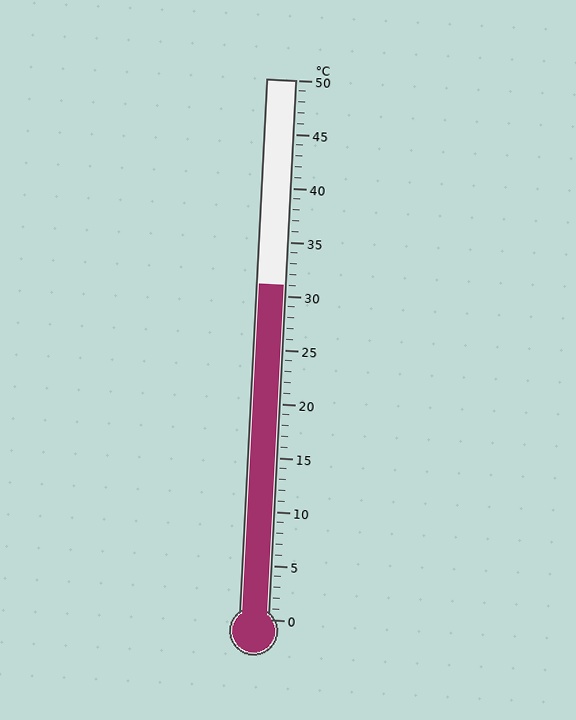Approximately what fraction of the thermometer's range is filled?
The thermometer is filled to approximately 60% of its range.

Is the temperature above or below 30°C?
The temperature is above 30°C.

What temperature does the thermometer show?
The thermometer shows approximately 31°C.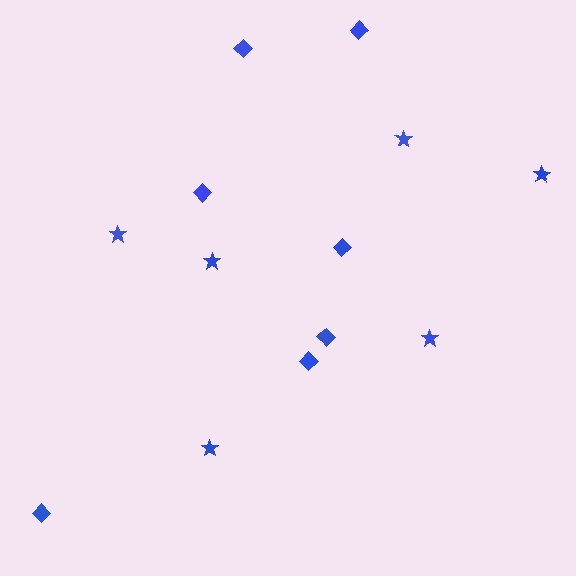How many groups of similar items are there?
There are 2 groups: one group of diamonds (7) and one group of stars (6).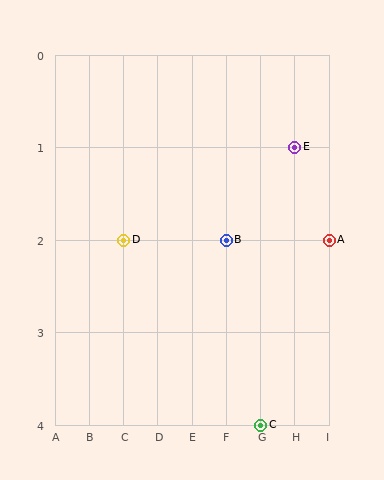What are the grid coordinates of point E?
Point E is at grid coordinates (H, 1).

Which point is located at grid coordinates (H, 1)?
Point E is at (H, 1).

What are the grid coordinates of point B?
Point B is at grid coordinates (F, 2).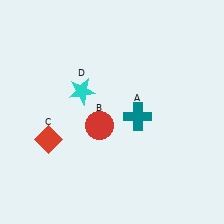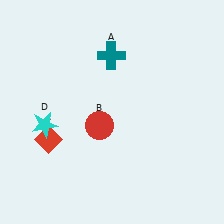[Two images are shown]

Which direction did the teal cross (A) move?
The teal cross (A) moved up.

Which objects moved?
The objects that moved are: the teal cross (A), the cyan star (D).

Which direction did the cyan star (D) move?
The cyan star (D) moved left.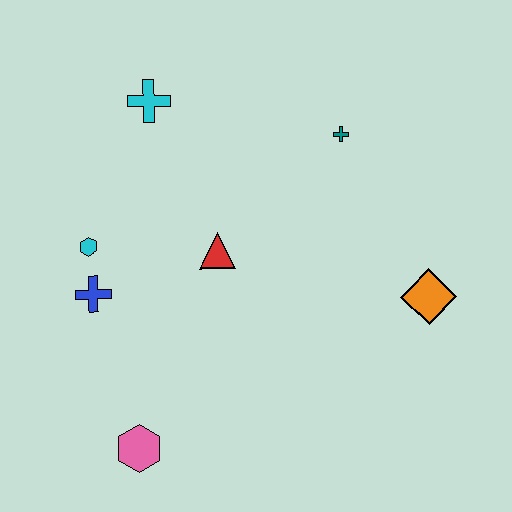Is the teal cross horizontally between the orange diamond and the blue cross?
Yes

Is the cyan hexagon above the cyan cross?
No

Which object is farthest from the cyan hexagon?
The orange diamond is farthest from the cyan hexagon.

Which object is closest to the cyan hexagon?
The blue cross is closest to the cyan hexagon.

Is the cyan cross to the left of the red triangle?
Yes